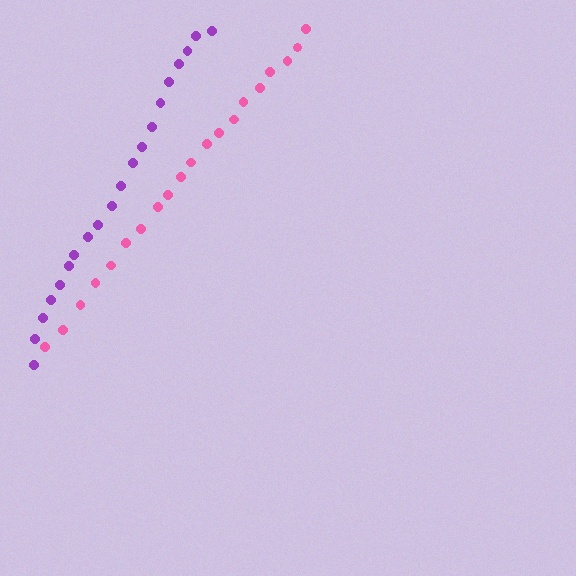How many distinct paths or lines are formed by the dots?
There are 2 distinct paths.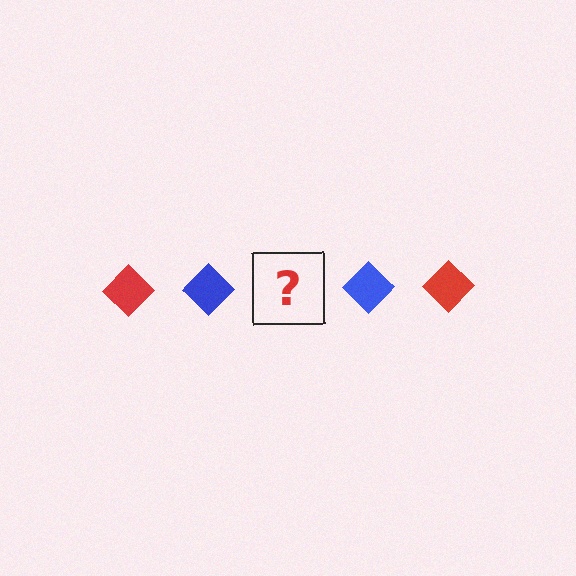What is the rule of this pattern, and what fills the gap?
The rule is that the pattern cycles through red, blue diamonds. The gap should be filled with a red diamond.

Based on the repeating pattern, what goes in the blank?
The blank should be a red diamond.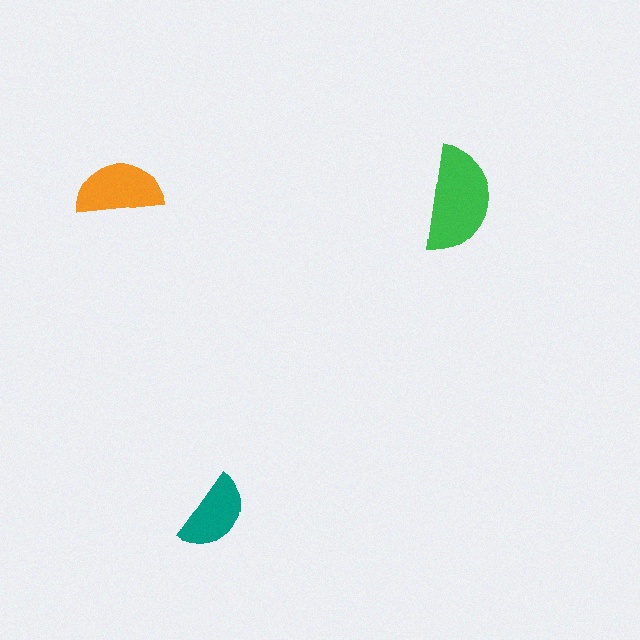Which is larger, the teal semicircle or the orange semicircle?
The orange one.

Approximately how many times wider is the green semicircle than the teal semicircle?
About 1.5 times wider.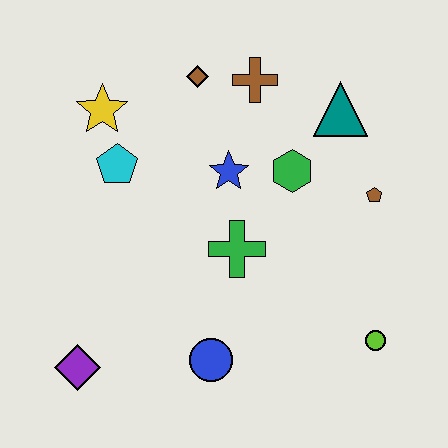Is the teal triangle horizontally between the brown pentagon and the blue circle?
Yes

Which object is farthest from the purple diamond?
The teal triangle is farthest from the purple diamond.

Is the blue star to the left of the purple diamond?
No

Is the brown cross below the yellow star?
No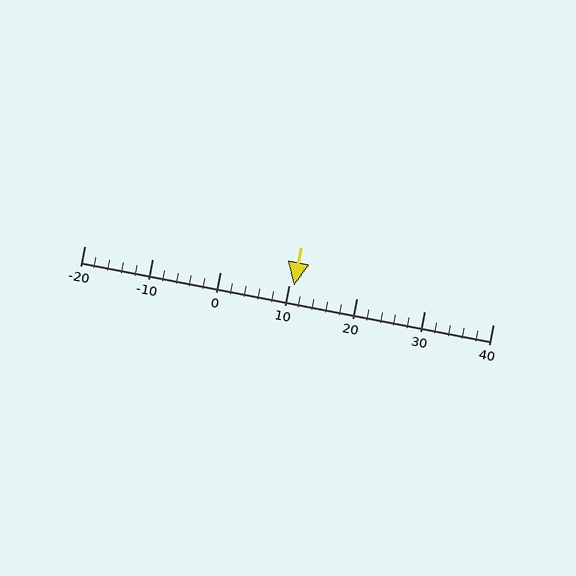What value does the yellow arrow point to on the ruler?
The yellow arrow points to approximately 11.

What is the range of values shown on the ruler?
The ruler shows values from -20 to 40.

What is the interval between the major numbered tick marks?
The major tick marks are spaced 10 units apart.